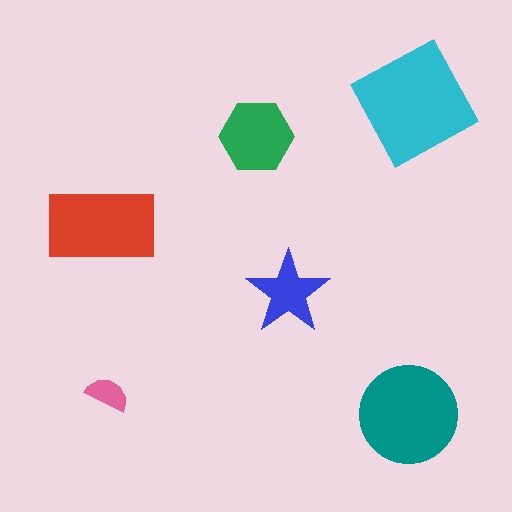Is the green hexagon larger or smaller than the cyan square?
Smaller.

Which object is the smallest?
The pink semicircle.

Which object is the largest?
The cyan square.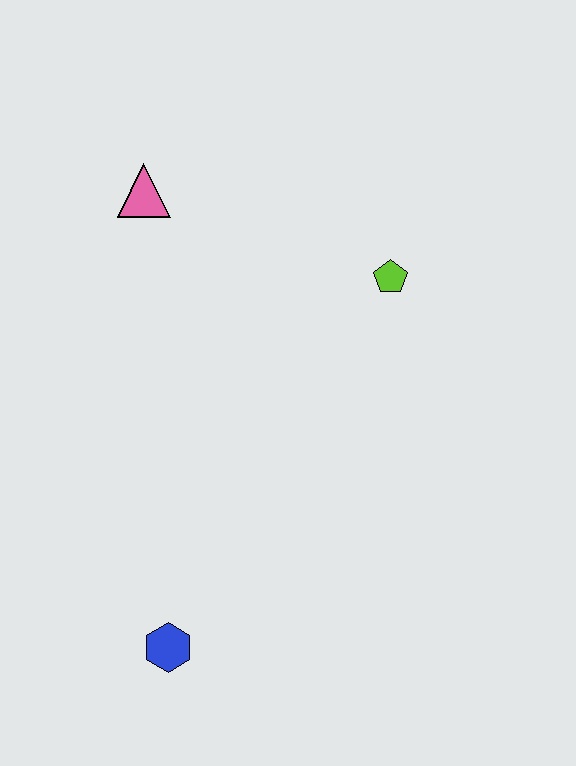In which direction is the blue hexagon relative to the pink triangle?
The blue hexagon is below the pink triangle.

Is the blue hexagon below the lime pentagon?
Yes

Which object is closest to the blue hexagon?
The lime pentagon is closest to the blue hexagon.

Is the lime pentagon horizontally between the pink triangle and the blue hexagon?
No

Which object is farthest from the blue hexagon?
The pink triangle is farthest from the blue hexagon.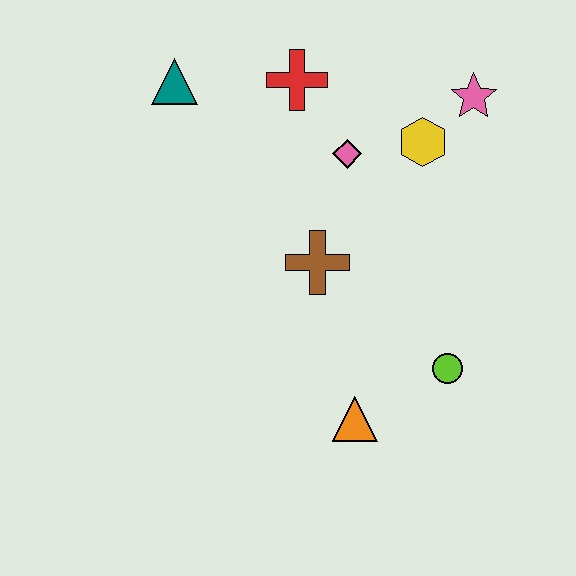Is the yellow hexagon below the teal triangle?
Yes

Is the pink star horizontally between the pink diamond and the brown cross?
No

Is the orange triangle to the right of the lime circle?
No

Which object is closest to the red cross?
The pink diamond is closest to the red cross.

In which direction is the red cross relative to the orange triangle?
The red cross is above the orange triangle.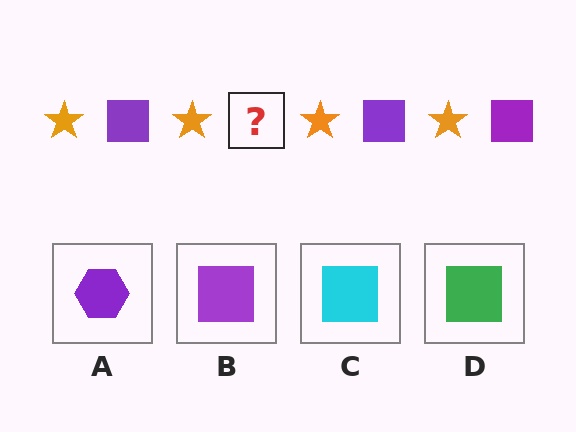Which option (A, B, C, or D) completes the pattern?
B.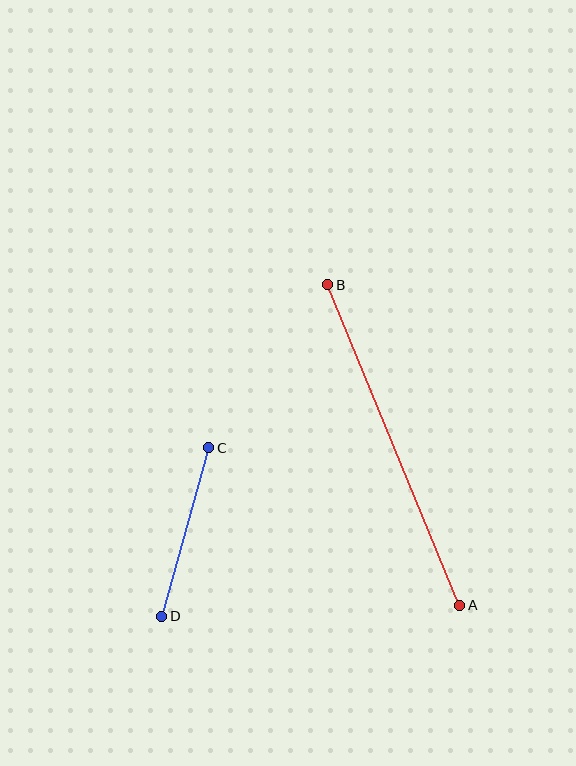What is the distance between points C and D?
The distance is approximately 175 pixels.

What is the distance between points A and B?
The distance is approximately 347 pixels.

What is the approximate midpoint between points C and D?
The midpoint is at approximately (185, 532) pixels.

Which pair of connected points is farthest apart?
Points A and B are farthest apart.